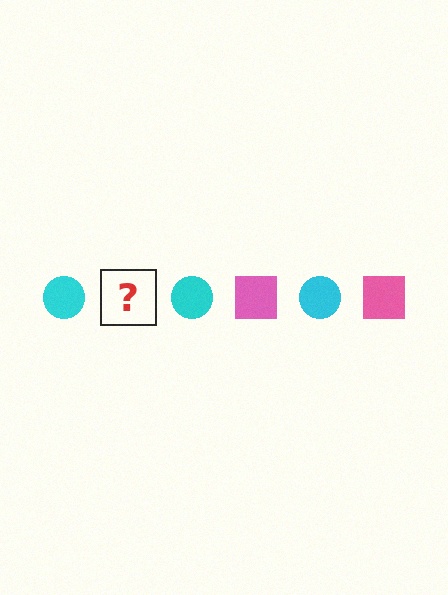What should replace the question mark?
The question mark should be replaced with a pink square.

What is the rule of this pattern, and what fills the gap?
The rule is that the pattern alternates between cyan circle and pink square. The gap should be filled with a pink square.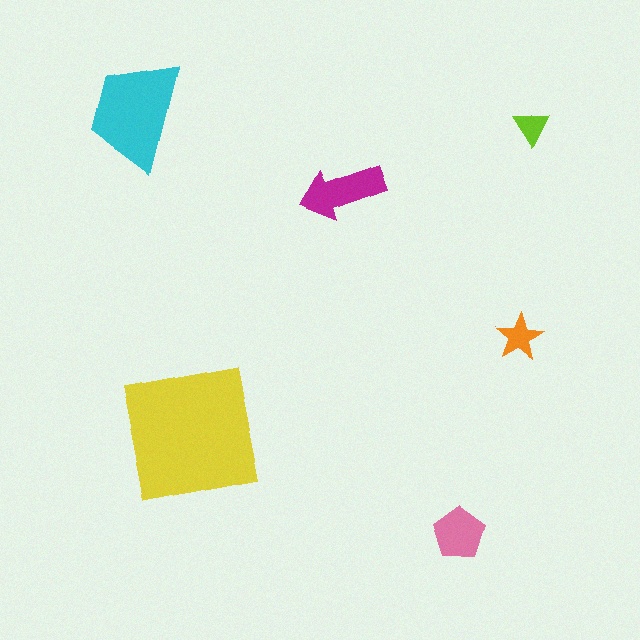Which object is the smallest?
The lime triangle.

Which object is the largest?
The yellow square.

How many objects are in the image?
There are 6 objects in the image.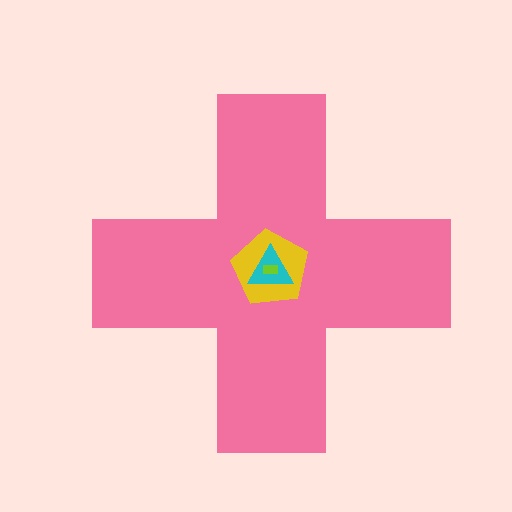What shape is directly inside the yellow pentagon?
The cyan triangle.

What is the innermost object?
The lime rectangle.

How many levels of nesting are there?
4.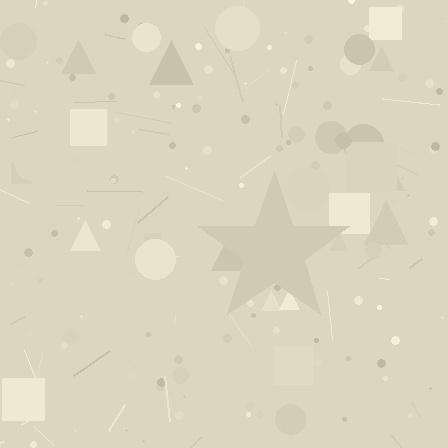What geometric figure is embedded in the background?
A star is embedded in the background.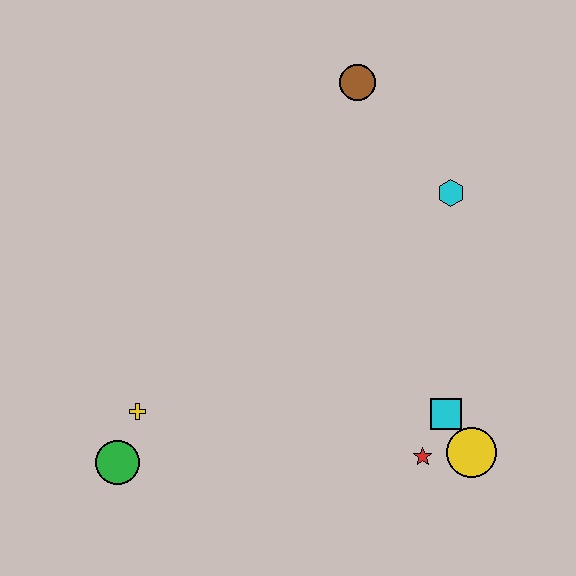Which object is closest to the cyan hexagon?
The brown circle is closest to the cyan hexagon.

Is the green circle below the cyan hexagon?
Yes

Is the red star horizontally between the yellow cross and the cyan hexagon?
Yes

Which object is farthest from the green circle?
The brown circle is farthest from the green circle.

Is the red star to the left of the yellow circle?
Yes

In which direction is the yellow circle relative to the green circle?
The yellow circle is to the right of the green circle.